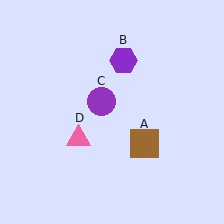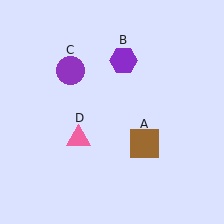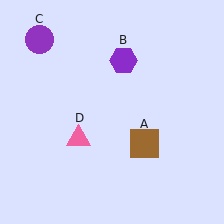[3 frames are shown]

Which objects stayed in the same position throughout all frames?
Brown square (object A) and purple hexagon (object B) and pink triangle (object D) remained stationary.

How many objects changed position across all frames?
1 object changed position: purple circle (object C).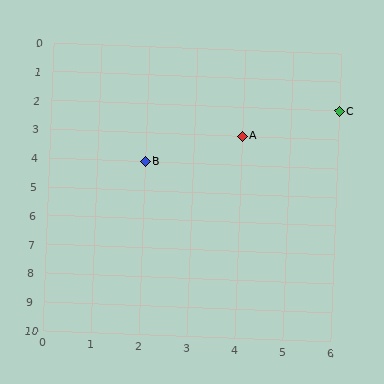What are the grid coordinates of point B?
Point B is at grid coordinates (2, 4).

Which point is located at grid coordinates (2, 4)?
Point B is at (2, 4).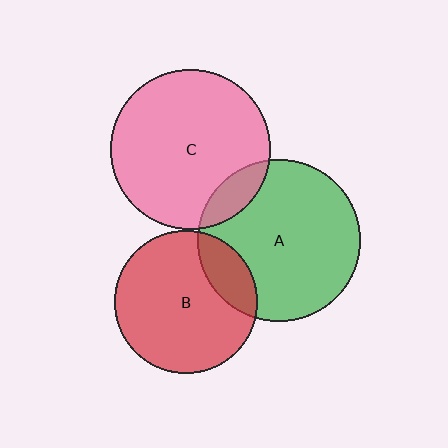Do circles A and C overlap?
Yes.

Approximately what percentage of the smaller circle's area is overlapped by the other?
Approximately 10%.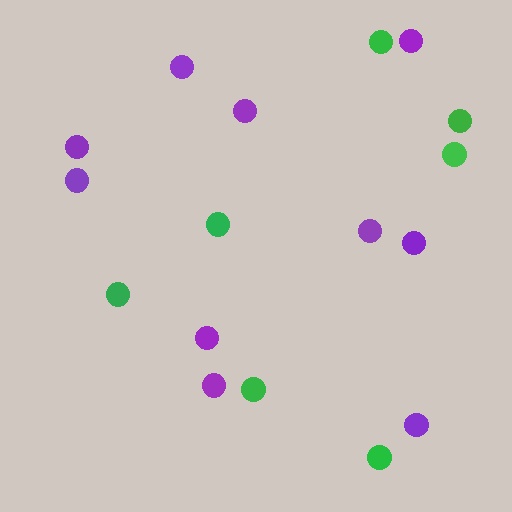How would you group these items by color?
There are 2 groups: one group of green circles (7) and one group of purple circles (10).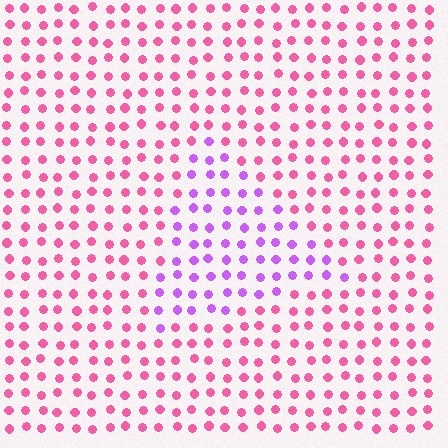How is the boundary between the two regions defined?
The boundary is defined purely by a slight shift in hue (about 48 degrees). Spacing, size, and orientation are identical on both sides.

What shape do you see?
I see a triangle.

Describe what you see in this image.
The image is filled with small pink elements in a uniform arrangement. A triangle-shaped region is visible where the elements are tinted to a slightly different hue, forming a subtle color boundary.